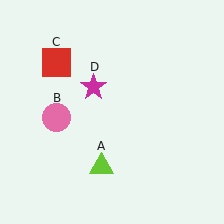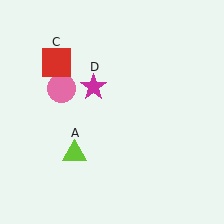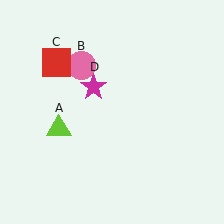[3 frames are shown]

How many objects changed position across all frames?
2 objects changed position: lime triangle (object A), pink circle (object B).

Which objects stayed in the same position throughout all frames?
Red square (object C) and magenta star (object D) remained stationary.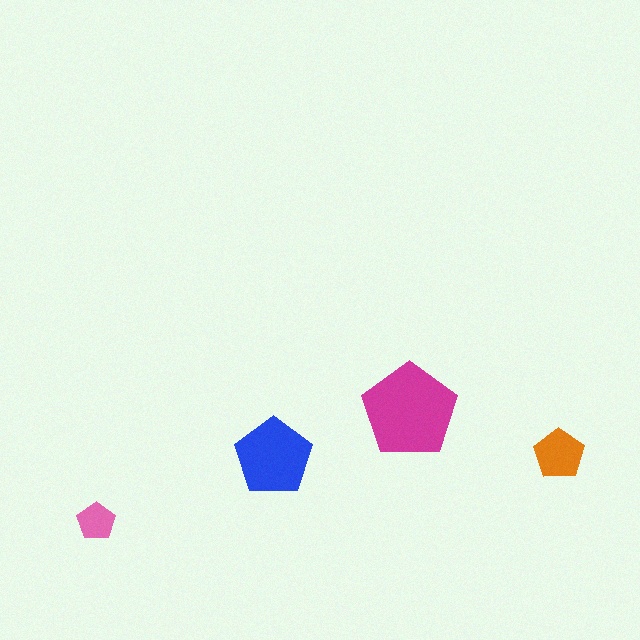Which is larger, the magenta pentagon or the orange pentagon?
The magenta one.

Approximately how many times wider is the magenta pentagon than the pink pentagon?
About 2.5 times wider.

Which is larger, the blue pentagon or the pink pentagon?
The blue one.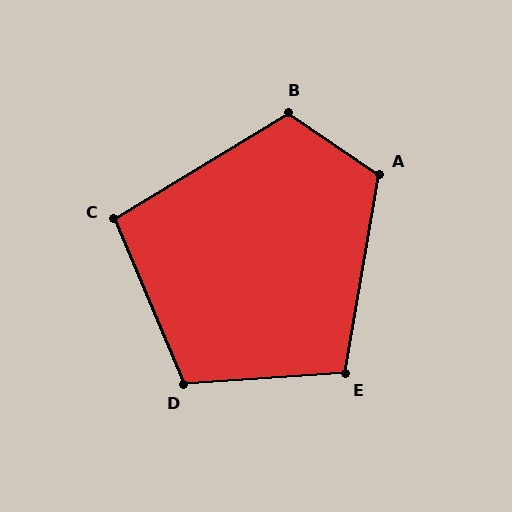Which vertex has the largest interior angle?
A, at approximately 115 degrees.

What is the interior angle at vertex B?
Approximately 114 degrees (obtuse).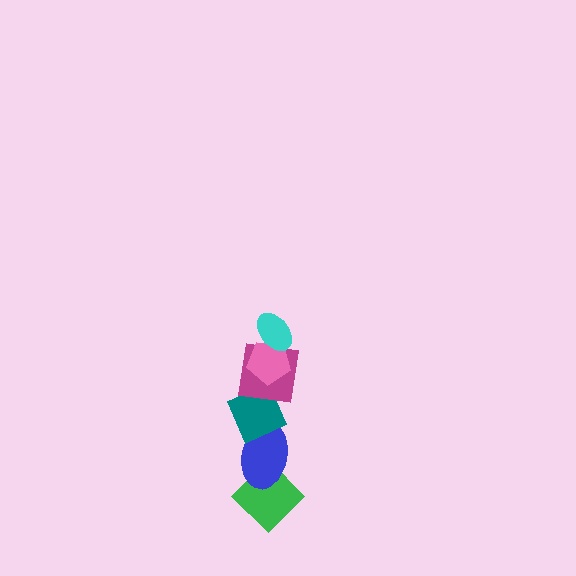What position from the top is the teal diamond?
The teal diamond is 4th from the top.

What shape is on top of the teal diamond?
The magenta square is on top of the teal diamond.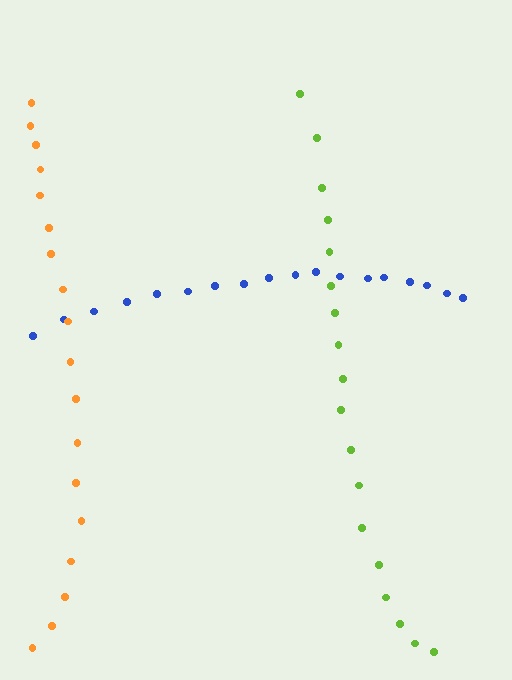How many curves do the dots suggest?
There are 3 distinct paths.